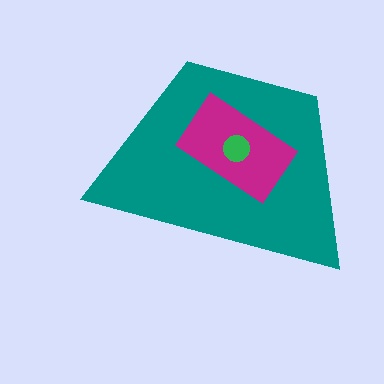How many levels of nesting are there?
3.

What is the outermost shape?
The teal trapezoid.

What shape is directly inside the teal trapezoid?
The magenta rectangle.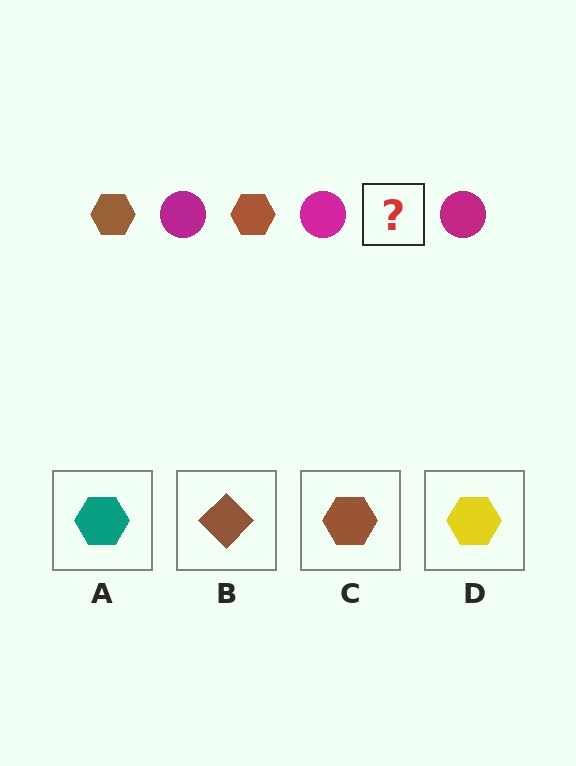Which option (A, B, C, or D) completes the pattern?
C.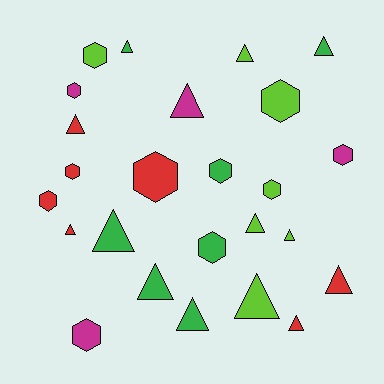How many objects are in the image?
There are 25 objects.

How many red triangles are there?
There are 4 red triangles.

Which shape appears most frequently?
Triangle, with 14 objects.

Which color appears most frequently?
Lime, with 7 objects.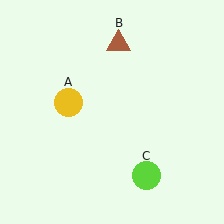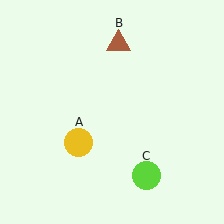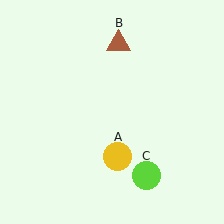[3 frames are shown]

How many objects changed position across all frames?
1 object changed position: yellow circle (object A).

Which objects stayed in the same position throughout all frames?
Brown triangle (object B) and lime circle (object C) remained stationary.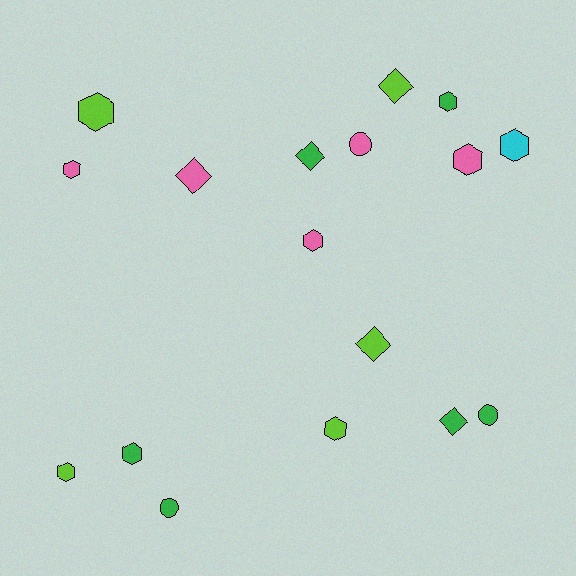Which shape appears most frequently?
Hexagon, with 9 objects.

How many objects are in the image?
There are 17 objects.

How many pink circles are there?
There is 1 pink circle.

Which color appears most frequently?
Green, with 6 objects.